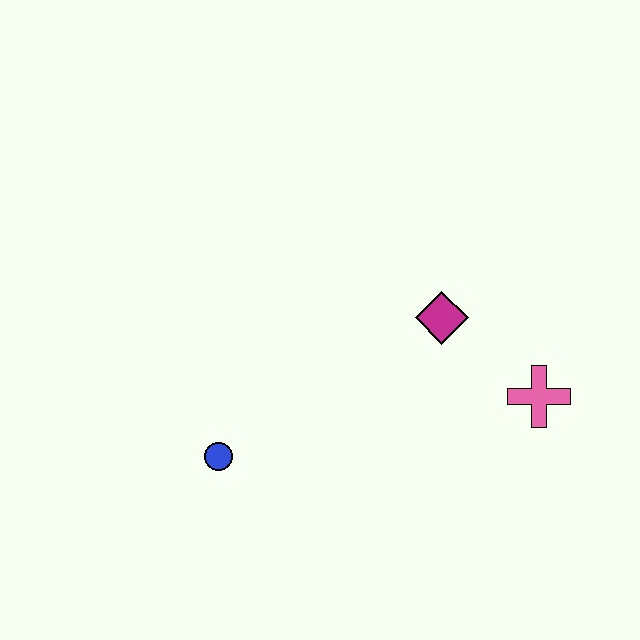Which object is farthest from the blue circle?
The pink cross is farthest from the blue circle.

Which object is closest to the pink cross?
The magenta diamond is closest to the pink cross.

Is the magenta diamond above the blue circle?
Yes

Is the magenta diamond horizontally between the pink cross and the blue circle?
Yes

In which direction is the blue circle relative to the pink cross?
The blue circle is to the left of the pink cross.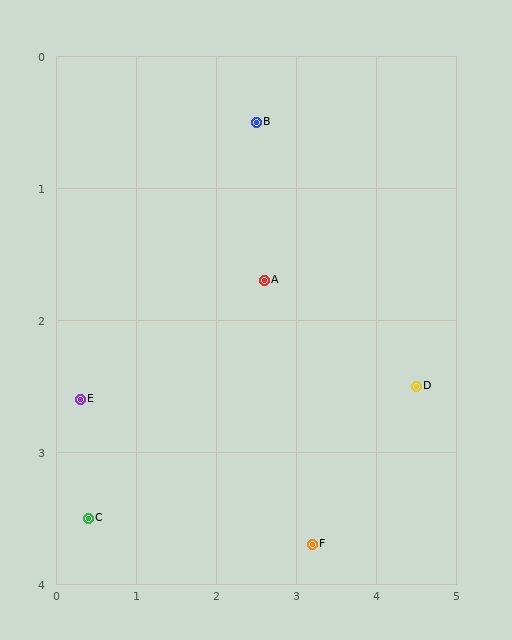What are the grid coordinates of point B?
Point B is at approximately (2.5, 0.5).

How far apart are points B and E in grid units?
Points B and E are about 3.0 grid units apart.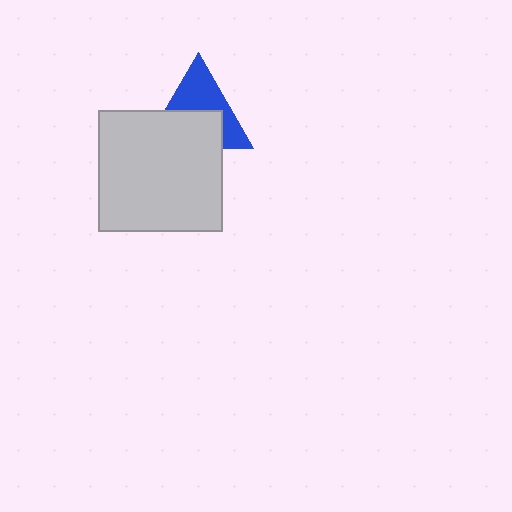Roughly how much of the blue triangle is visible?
About half of it is visible (roughly 49%).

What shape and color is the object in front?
The object in front is a light gray rectangle.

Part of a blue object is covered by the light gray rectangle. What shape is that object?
It is a triangle.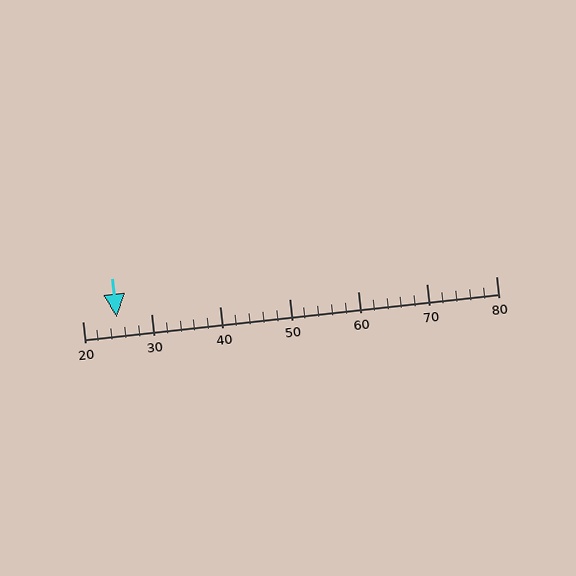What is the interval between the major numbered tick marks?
The major tick marks are spaced 10 units apart.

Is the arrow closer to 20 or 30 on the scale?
The arrow is closer to 30.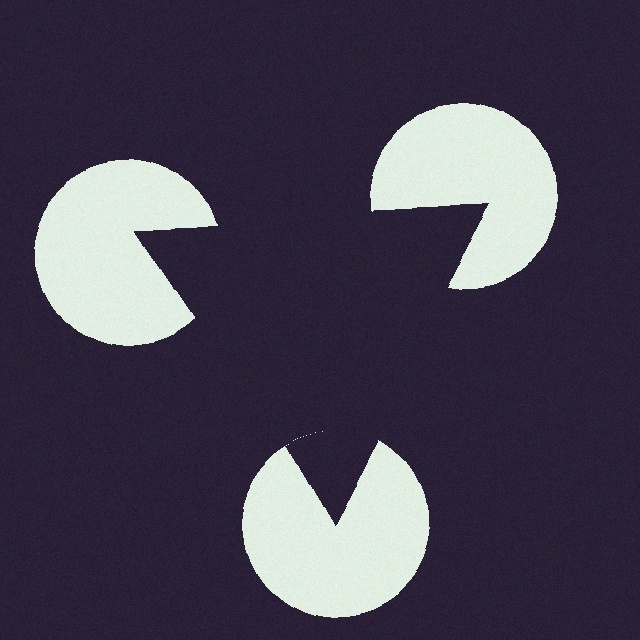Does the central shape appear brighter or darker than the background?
It typically appears slightly darker than the background, even though no actual brightness change is drawn.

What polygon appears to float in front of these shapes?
An illusory triangle — its edges are inferred from the aligned wedge cuts in the pac-man discs, not physically drawn.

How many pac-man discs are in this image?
There are 3 — one at each vertex of the illusory triangle.